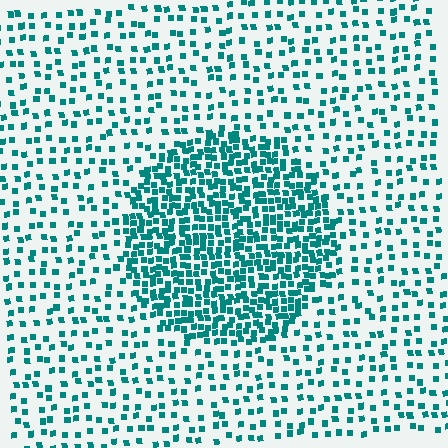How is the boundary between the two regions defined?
The boundary is defined by a change in element density (approximately 2.6x ratio). All elements are the same color, size, and shape.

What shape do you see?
I see a circle.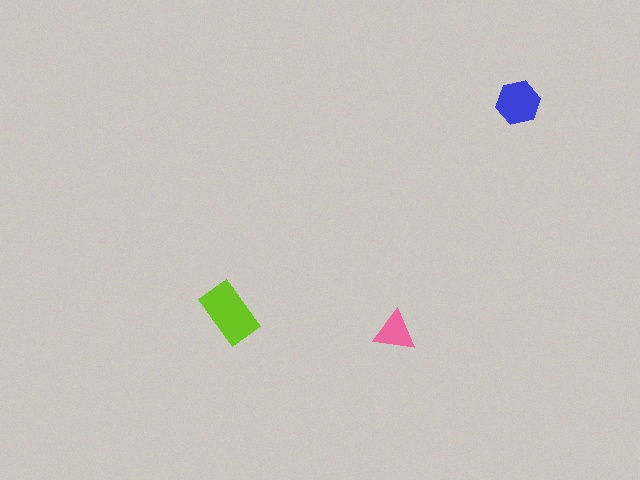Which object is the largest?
The lime rectangle.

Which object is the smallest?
The pink triangle.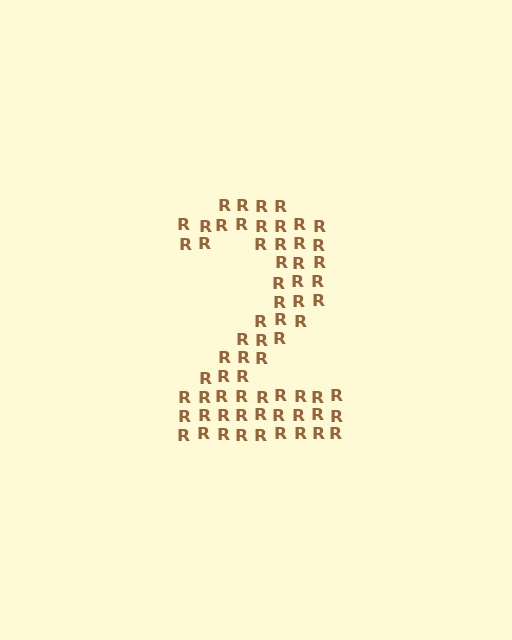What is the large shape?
The large shape is the digit 2.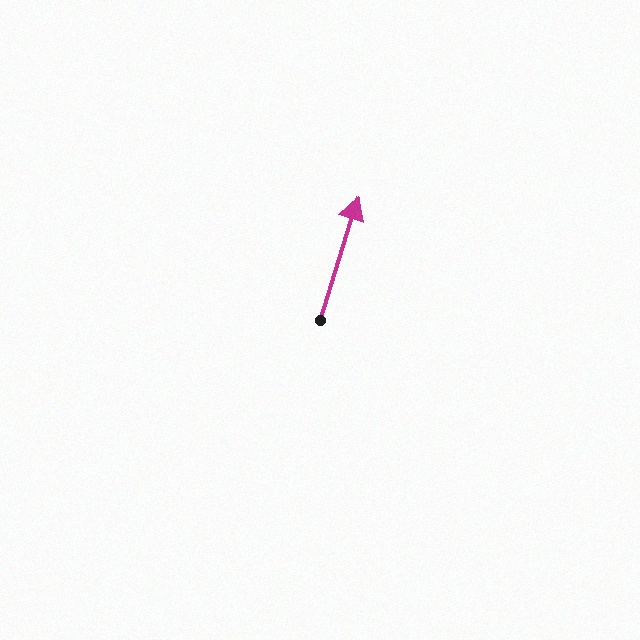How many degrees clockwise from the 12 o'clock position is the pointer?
Approximately 17 degrees.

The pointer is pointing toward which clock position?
Roughly 1 o'clock.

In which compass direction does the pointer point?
North.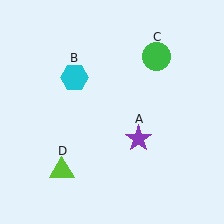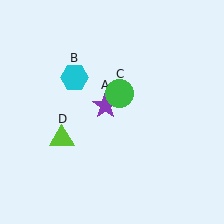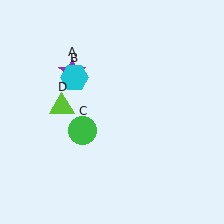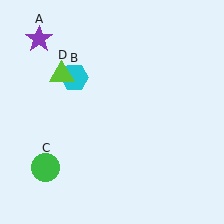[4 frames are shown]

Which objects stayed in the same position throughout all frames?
Cyan hexagon (object B) remained stationary.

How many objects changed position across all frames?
3 objects changed position: purple star (object A), green circle (object C), lime triangle (object D).